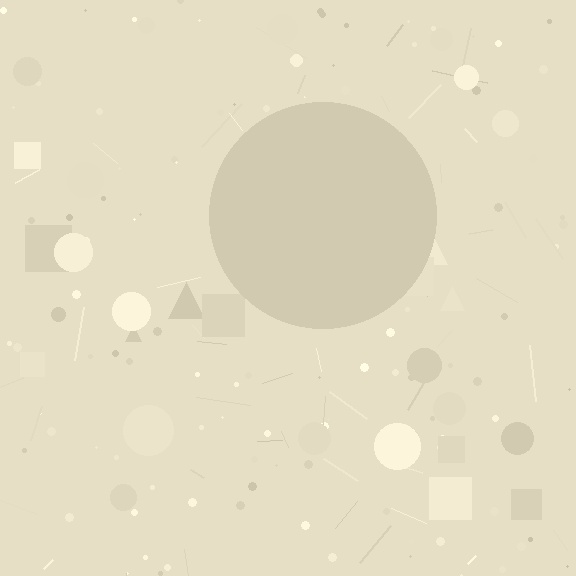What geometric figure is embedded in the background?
A circle is embedded in the background.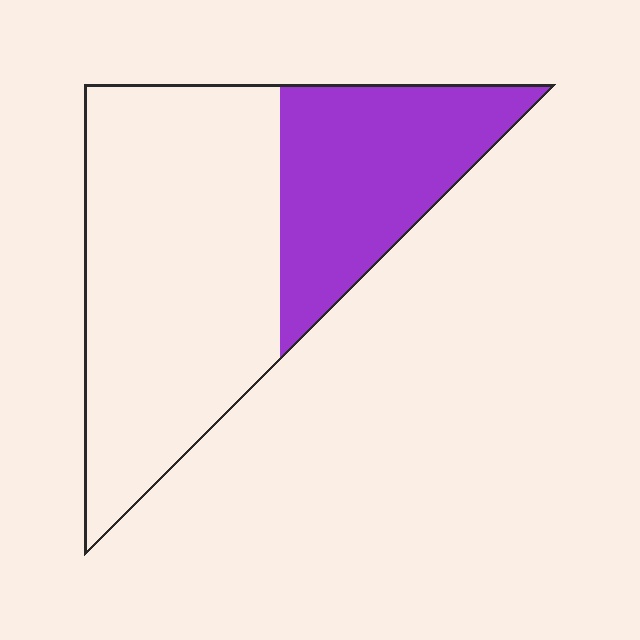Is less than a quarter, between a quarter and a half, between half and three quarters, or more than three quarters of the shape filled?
Between a quarter and a half.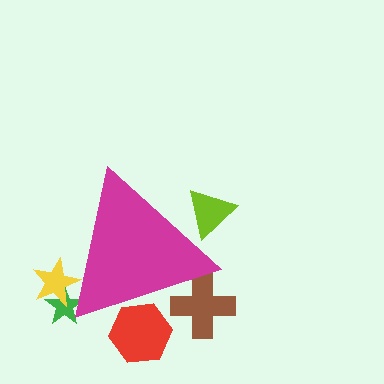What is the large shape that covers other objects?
A magenta triangle.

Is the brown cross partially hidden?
Yes, the brown cross is partially hidden behind the magenta triangle.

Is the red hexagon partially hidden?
Yes, the red hexagon is partially hidden behind the magenta triangle.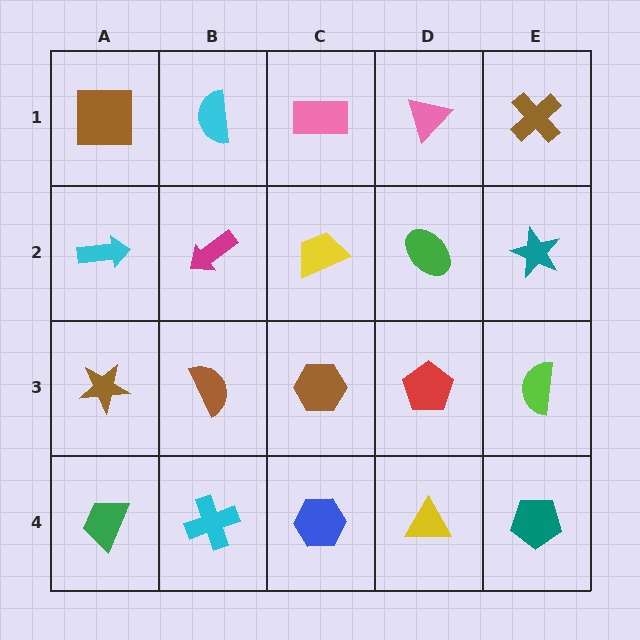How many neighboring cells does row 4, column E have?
2.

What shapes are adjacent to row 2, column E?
A brown cross (row 1, column E), a lime semicircle (row 3, column E), a green ellipse (row 2, column D).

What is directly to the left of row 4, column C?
A cyan cross.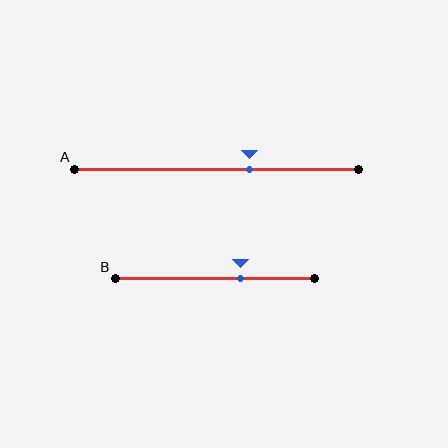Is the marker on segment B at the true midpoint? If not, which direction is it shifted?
No, the marker on segment B is shifted to the right by about 13% of the segment length.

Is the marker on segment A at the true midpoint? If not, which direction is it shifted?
No, the marker on segment A is shifted to the right by about 11% of the segment length.